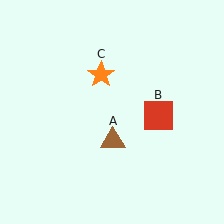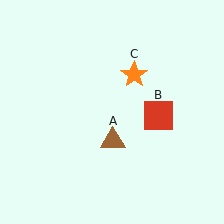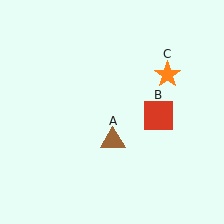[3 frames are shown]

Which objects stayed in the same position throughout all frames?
Brown triangle (object A) and red square (object B) remained stationary.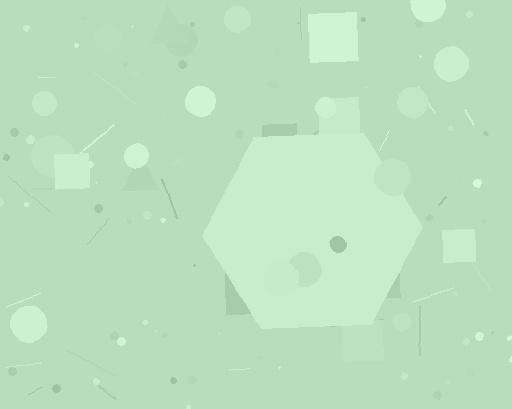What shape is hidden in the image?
A hexagon is hidden in the image.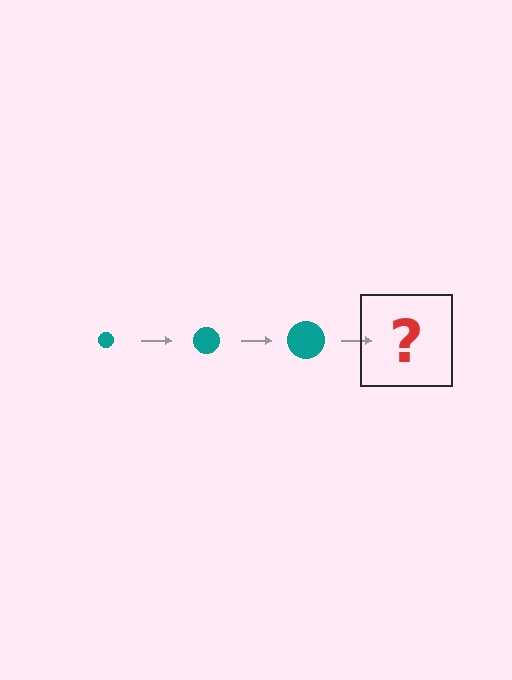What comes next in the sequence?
The next element should be a teal circle, larger than the previous one.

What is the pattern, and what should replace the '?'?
The pattern is that the circle gets progressively larger each step. The '?' should be a teal circle, larger than the previous one.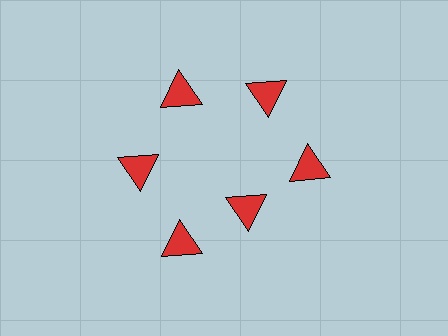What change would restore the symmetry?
The symmetry would be restored by moving it outward, back onto the ring so that all 6 triangles sit at equal angles and equal distance from the center.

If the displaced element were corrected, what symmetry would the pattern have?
It would have 6-fold rotational symmetry — the pattern would map onto itself every 60 degrees.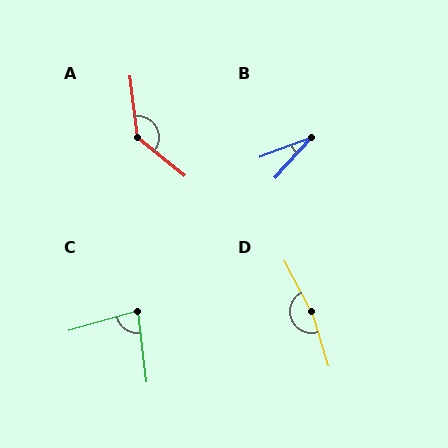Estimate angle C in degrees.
Approximately 82 degrees.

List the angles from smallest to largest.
B (28°), C (82°), A (136°), D (170°).